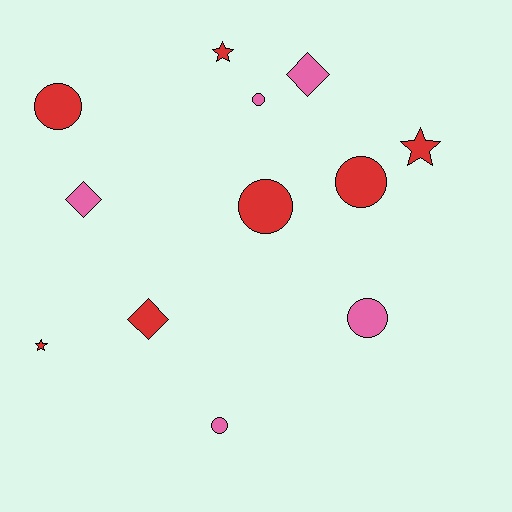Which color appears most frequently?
Red, with 7 objects.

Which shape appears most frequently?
Circle, with 6 objects.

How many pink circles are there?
There are 3 pink circles.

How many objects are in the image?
There are 12 objects.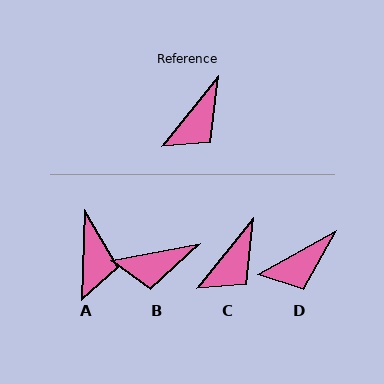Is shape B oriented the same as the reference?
No, it is off by about 41 degrees.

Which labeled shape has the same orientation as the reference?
C.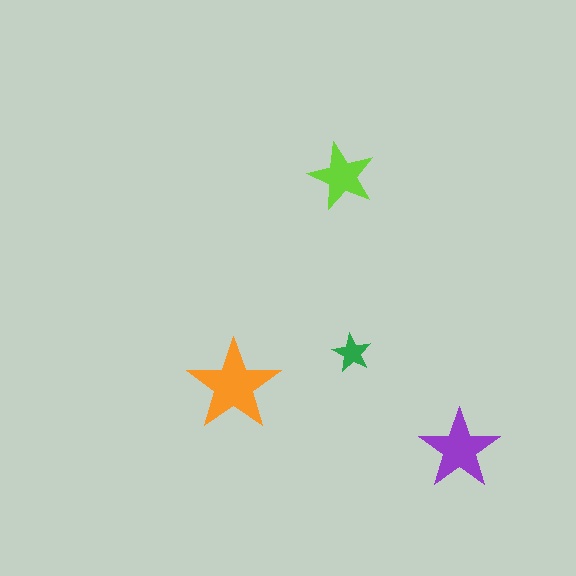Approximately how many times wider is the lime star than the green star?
About 1.5 times wider.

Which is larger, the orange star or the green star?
The orange one.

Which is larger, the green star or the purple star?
The purple one.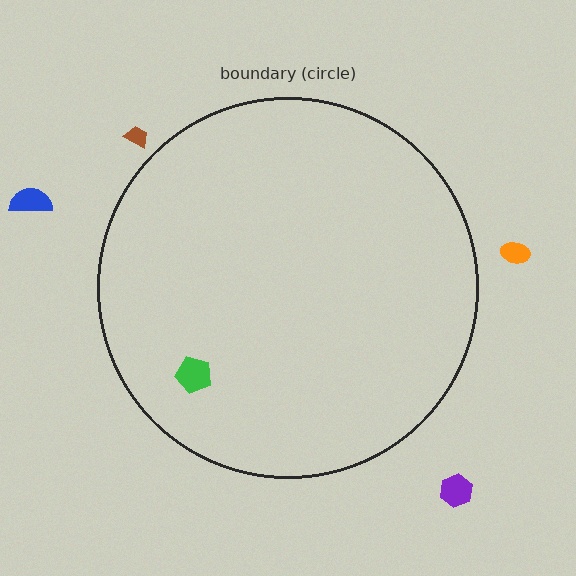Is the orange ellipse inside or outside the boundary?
Outside.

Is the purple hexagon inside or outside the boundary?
Outside.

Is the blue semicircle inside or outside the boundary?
Outside.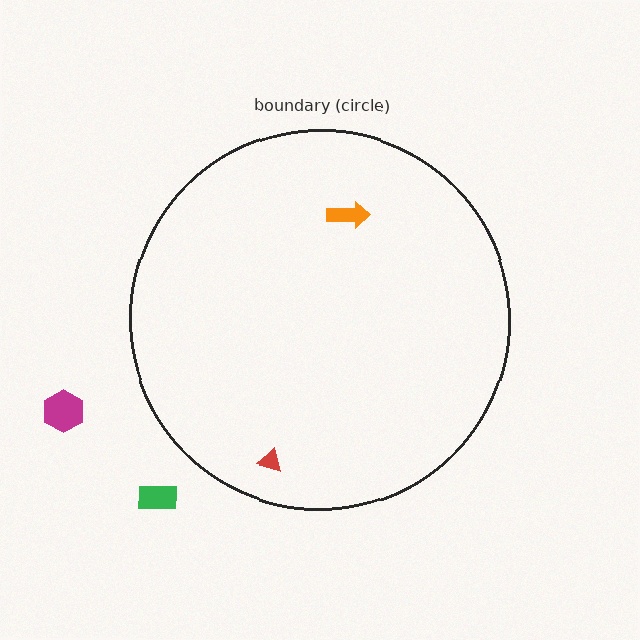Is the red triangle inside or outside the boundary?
Inside.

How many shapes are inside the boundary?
2 inside, 2 outside.